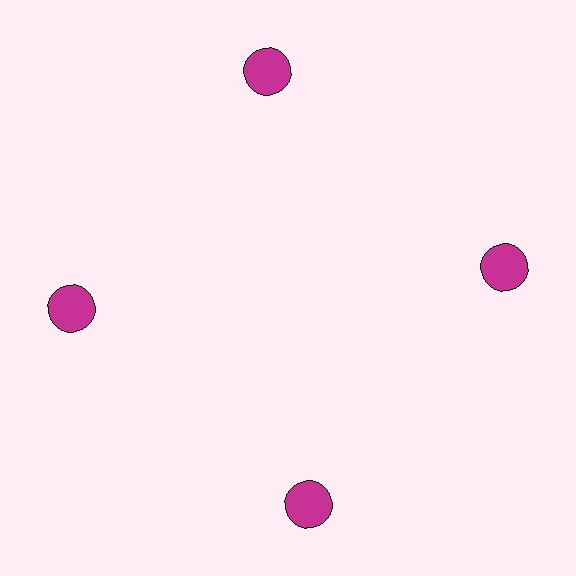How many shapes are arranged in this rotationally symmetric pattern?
There are 4 shapes, arranged in 4 groups of 1.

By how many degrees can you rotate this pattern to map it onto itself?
The pattern maps onto itself every 90 degrees of rotation.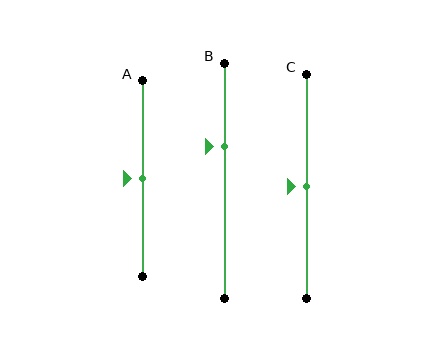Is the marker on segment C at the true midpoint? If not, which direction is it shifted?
Yes, the marker on segment C is at the true midpoint.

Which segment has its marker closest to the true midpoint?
Segment A has its marker closest to the true midpoint.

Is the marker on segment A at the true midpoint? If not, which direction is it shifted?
Yes, the marker on segment A is at the true midpoint.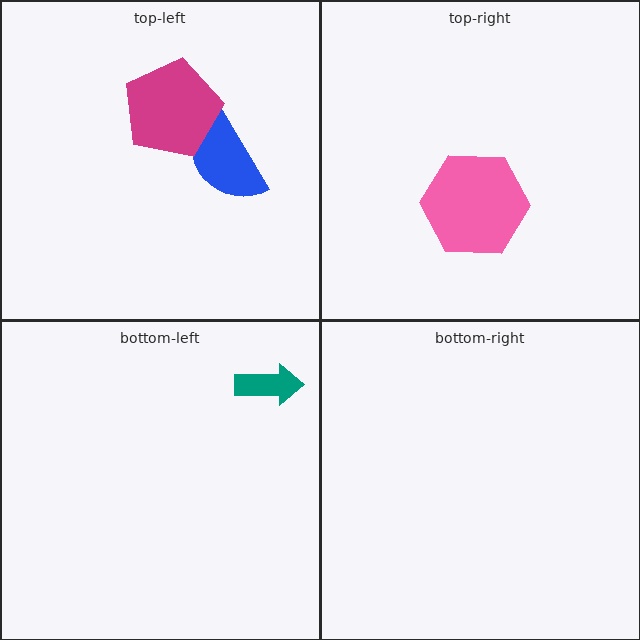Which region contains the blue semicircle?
The top-left region.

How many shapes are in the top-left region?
2.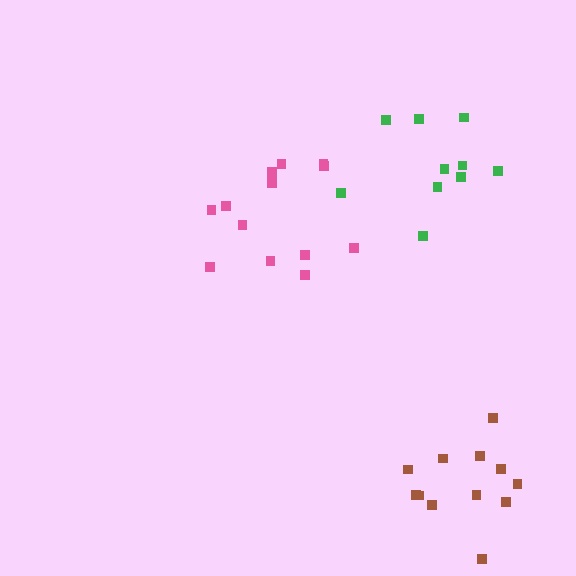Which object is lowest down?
The brown cluster is bottommost.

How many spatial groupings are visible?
There are 3 spatial groupings.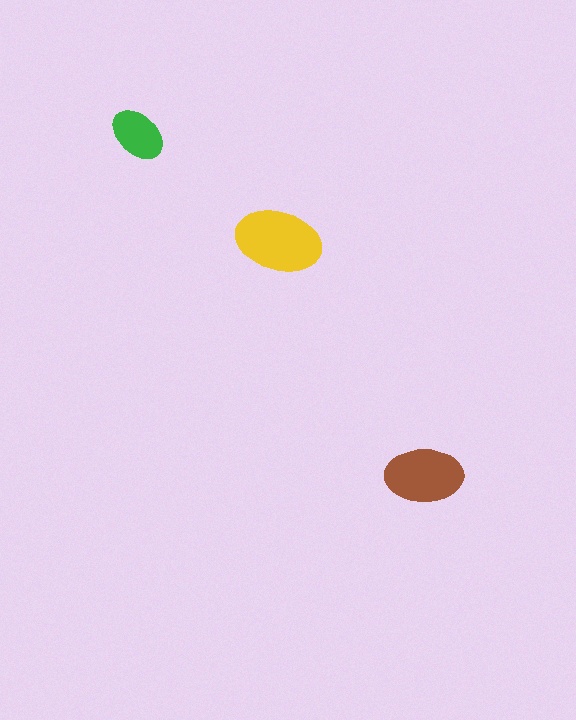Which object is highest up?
The green ellipse is topmost.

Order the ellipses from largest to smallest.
the yellow one, the brown one, the green one.